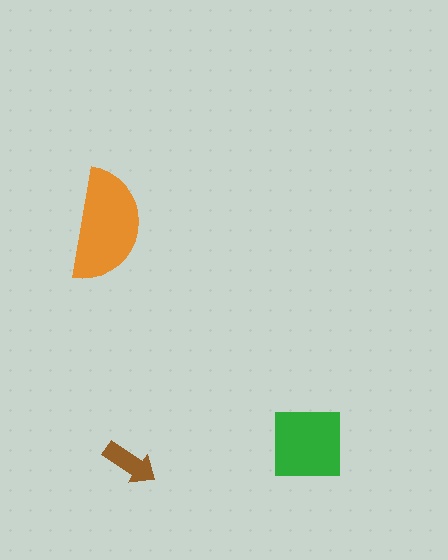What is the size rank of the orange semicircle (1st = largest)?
1st.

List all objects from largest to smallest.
The orange semicircle, the green square, the brown arrow.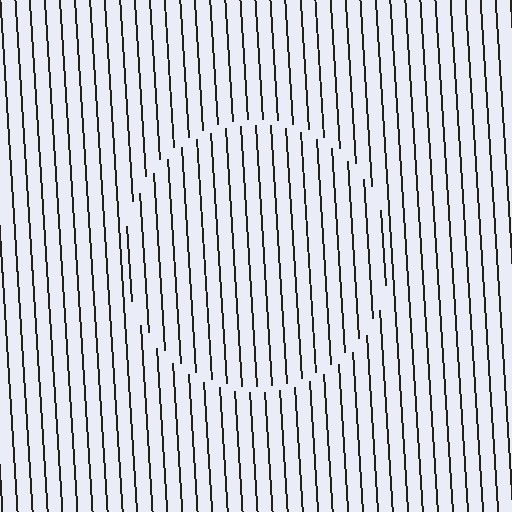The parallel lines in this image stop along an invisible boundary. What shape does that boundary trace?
An illusory circle. The interior of the shape contains the same grating, shifted by half a period — the contour is defined by the phase discontinuity where line-ends from the inner and outer gratings abut.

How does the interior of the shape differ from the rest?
The interior of the shape contains the same grating, shifted by half a period — the contour is defined by the phase discontinuity where line-ends from the inner and outer gratings abut.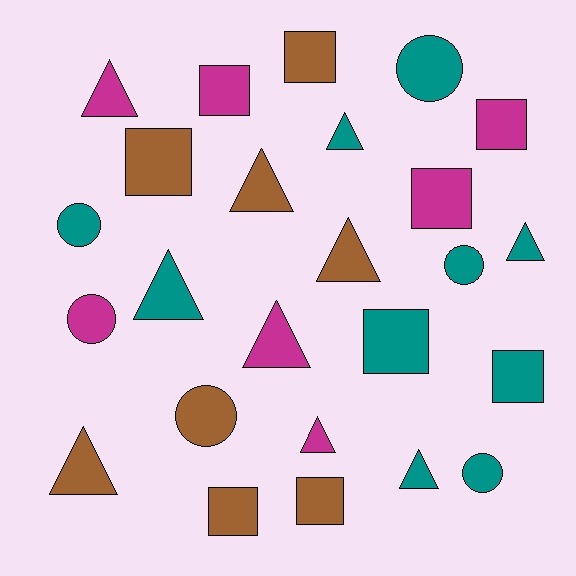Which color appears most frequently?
Teal, with 10 objects.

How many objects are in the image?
There are 25 objects.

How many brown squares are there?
There are 4 brown squares.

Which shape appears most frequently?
Triangle, with 10 objects.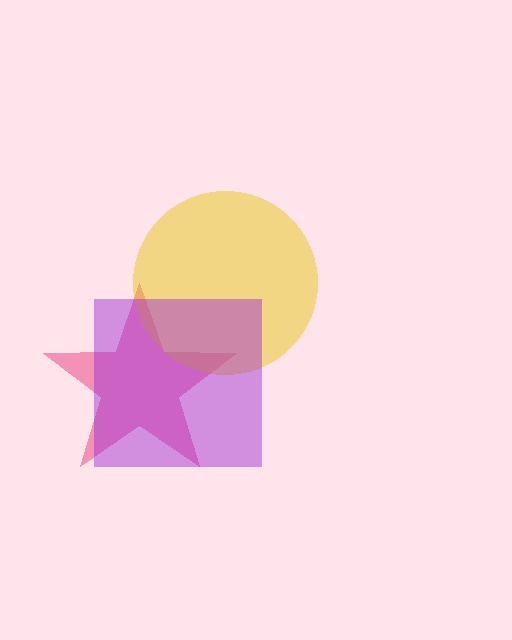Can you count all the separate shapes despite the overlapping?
Yes, there are 3 separate shapes.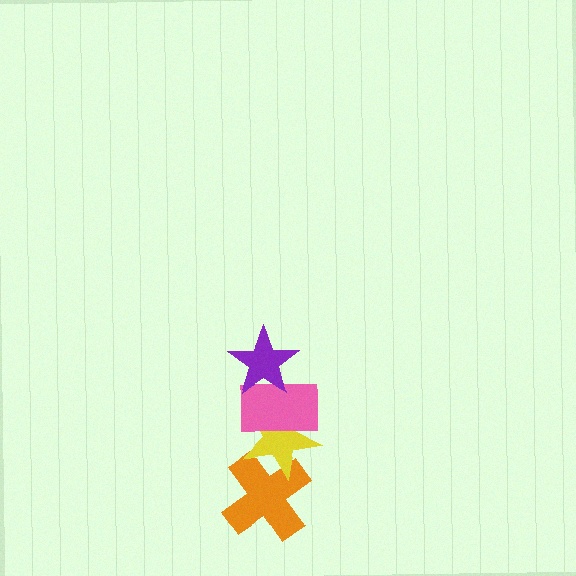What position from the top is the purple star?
The purple star is 1st from the top.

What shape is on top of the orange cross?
The yellow star is on top of the orange cross.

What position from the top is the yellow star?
The yellow star is 3rd from the top.